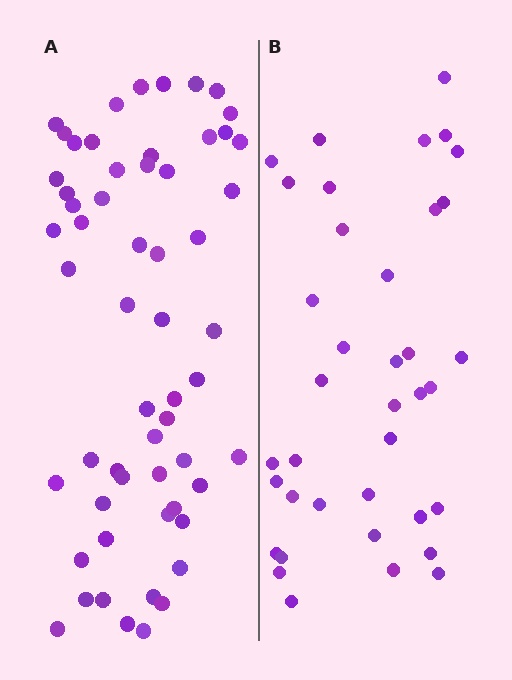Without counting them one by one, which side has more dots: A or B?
Region A (the left region) has more dots.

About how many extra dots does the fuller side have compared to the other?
Region A has approximately 20 more dots than region B.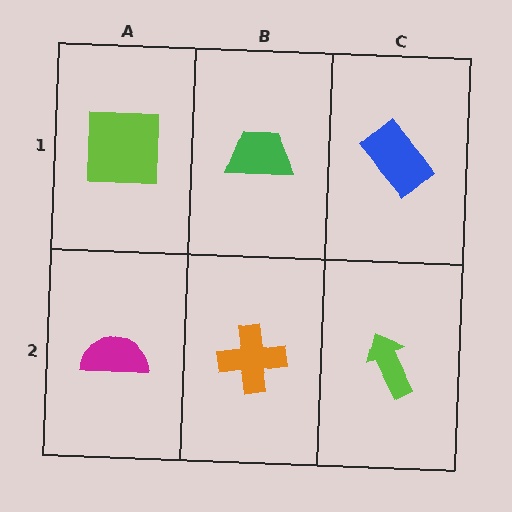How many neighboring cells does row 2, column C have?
2.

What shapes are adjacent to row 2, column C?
A blue rectangle (row 1, column C), an orange cross (row 2, column B).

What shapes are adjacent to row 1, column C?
A lime arrow (row 2, column C), a green trapezoid (row 1, column B).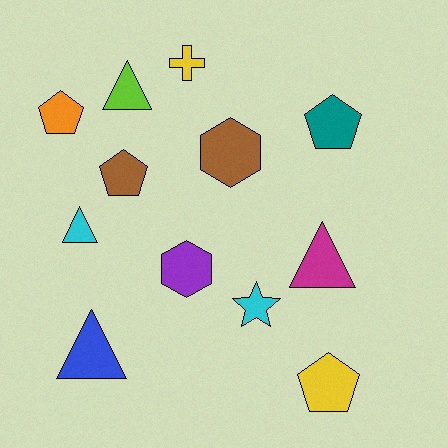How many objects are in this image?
There are 12 objects.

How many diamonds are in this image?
There are no diamonds.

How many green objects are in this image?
There are no green objects.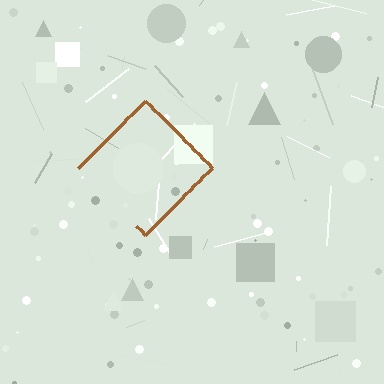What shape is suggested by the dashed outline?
The dashed outline suggests a diamond.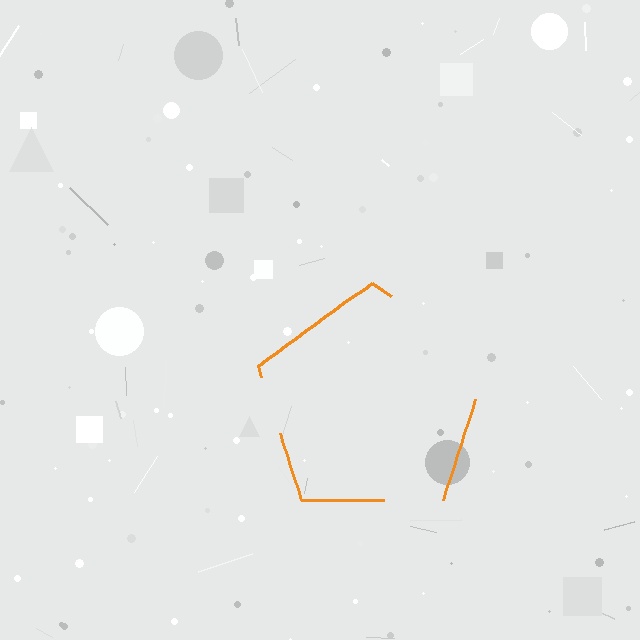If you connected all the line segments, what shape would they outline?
They would outline a pentagon.